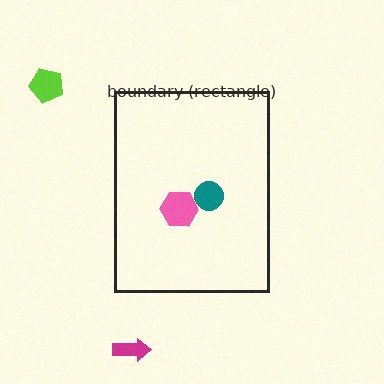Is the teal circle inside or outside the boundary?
Inside.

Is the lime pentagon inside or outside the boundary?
Outside.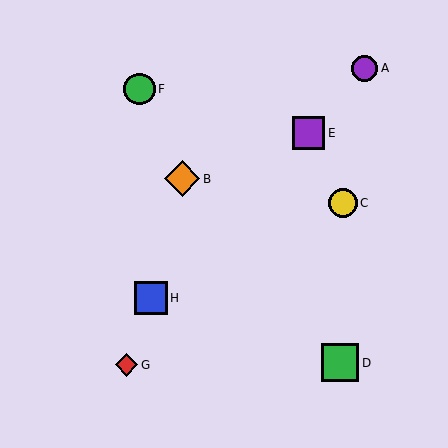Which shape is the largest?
The green square (labeled D) is the largest.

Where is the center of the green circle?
The center of the green circle is at (140, 89).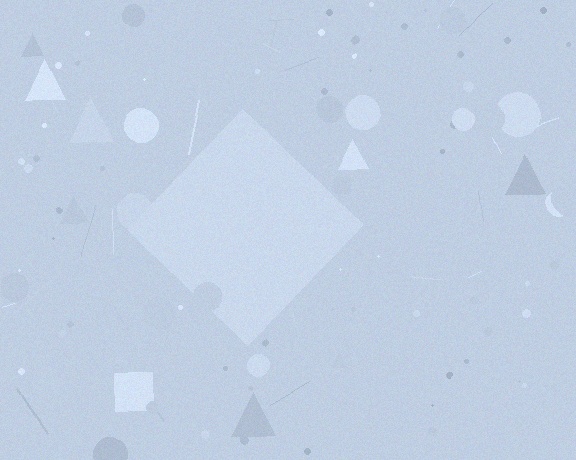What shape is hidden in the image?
A diamond is hidden in the image.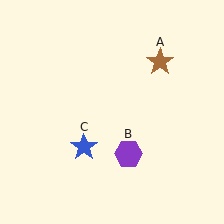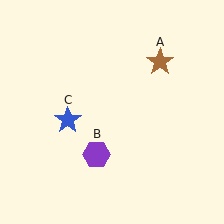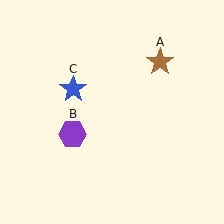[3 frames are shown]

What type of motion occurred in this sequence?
The purple hexagon (object B), blue star (object C) rotated clockwise around the center of the scene.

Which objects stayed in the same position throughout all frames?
Brown star (object A) remained stationary.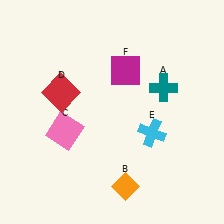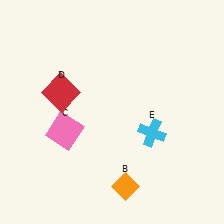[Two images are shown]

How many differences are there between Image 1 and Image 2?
There are 2 differences between the two images.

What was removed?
The teal cross (A), the magenta square (F) were removed in Image 2.